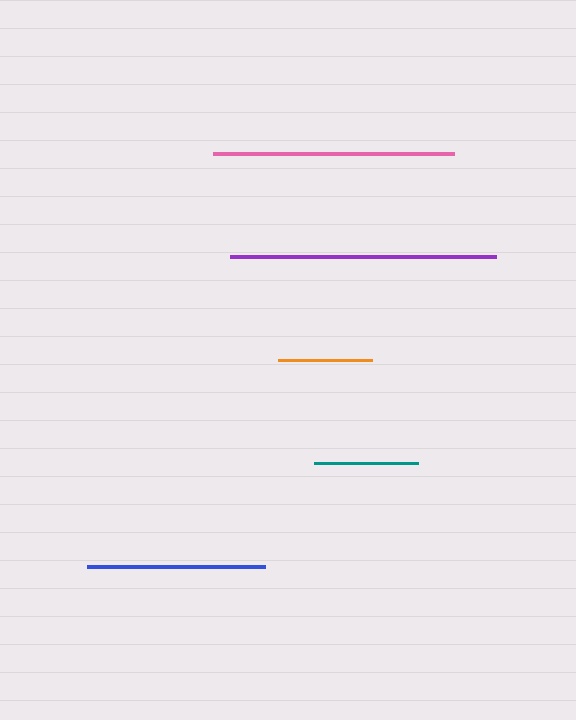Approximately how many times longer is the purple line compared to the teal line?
The purple line is approximately 2.6 times the length of the teal line.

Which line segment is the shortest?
The orange line is the shortest at approximately 94 pixels.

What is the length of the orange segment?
The orange segment is approximately 94 pixels long.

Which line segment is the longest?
The purple line is the longest at approximately 266 pixels.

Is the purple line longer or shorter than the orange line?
The purple line is longer than the orange line.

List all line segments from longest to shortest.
From longest to shortest: purple, pink, blue, teal, orange.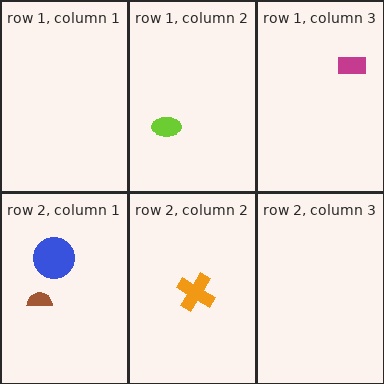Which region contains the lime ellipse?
The row 1, column 2 region.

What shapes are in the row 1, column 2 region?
The lime ellipse.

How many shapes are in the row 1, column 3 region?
1.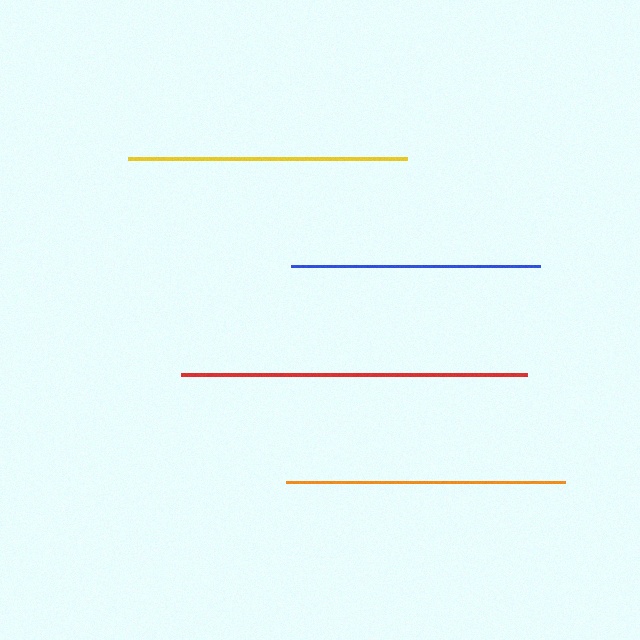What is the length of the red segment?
The red segment is approximately 346 pixels long.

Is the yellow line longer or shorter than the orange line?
The yellow line is longer than the orange line.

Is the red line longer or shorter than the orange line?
The red line is longer than the orange line.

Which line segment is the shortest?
The blue line is the shortest at approximately 248 pixels.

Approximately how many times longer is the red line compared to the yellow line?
The red line is approximately 1.2 times the length of the yellow line.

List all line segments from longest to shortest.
From longest to shortest: red, yellow, orange, blue.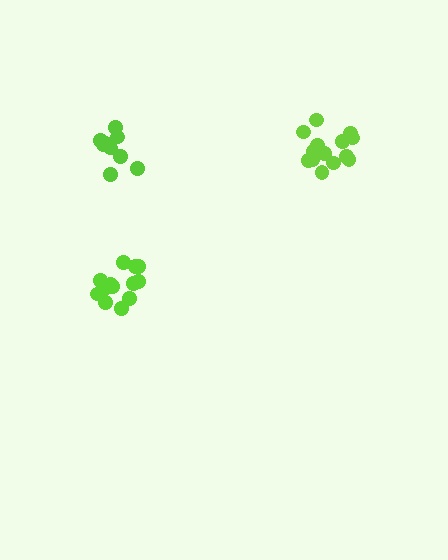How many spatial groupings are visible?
There are 3 spatial groupings.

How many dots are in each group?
Group 1: 15 dots, Group 2: 13 dots, Group 3: 9 dots (37 total).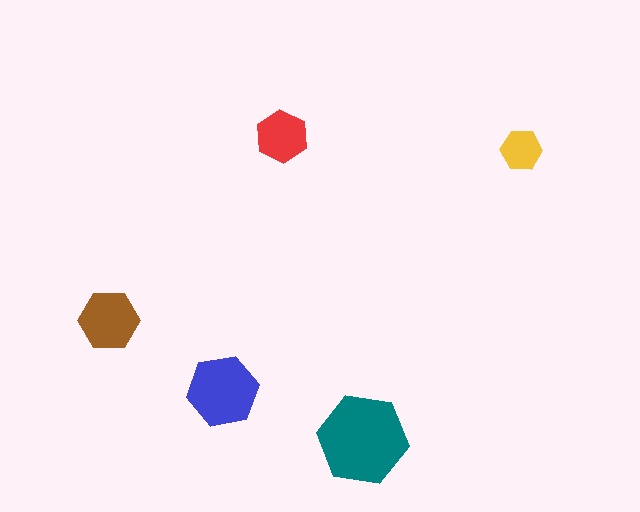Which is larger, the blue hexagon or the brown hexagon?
The blue one.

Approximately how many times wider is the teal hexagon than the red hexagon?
About 1.5 times wider.